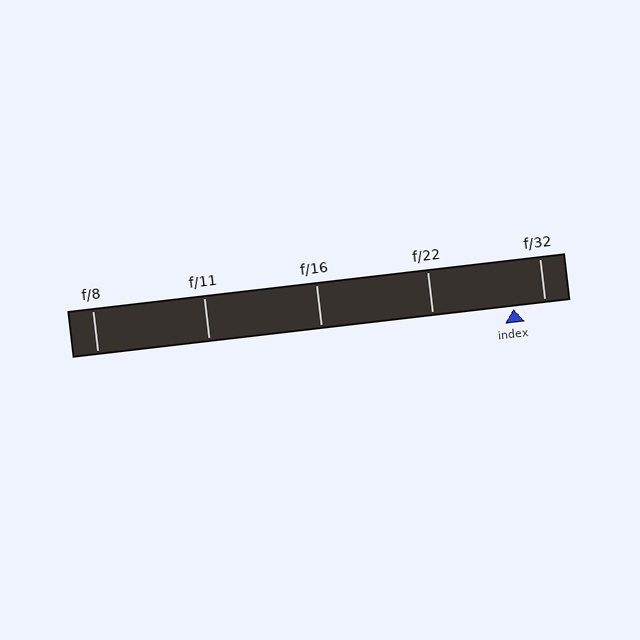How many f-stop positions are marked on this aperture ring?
There are 5 f-stop positions marked.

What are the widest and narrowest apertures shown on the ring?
The widest aperture shown is f/8 and the narrowest is f/32.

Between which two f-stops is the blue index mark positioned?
The index mark is between f/22 and f/32.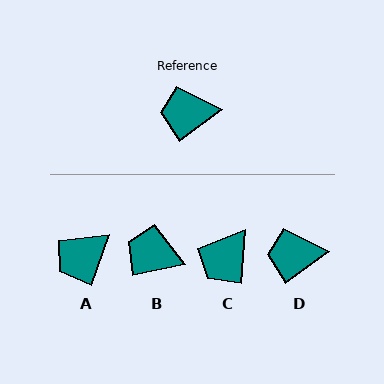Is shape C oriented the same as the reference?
No, it is off by about 49 degrees.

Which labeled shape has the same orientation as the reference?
D.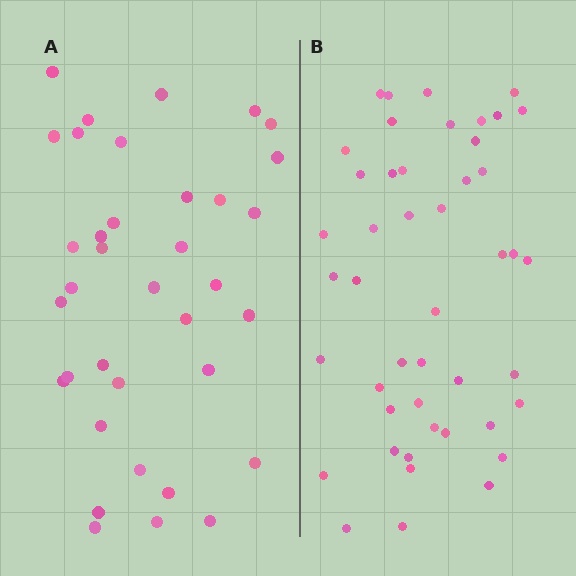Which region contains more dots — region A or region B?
Region B (the right region) has more dots.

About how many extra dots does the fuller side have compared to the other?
Region B has roughly 10 or so more dots than region A.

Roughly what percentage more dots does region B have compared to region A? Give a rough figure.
About 30% more.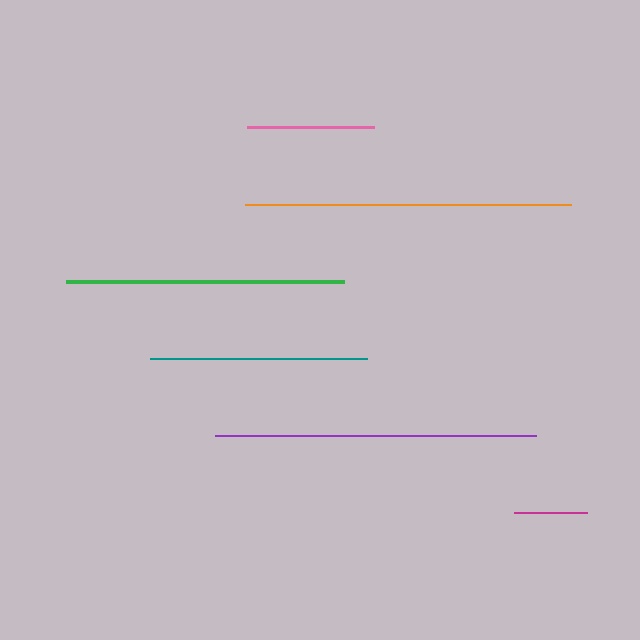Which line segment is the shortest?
The magenta line is the shortest at approximately 73 pixels.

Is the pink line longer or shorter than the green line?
The green line is longer than the pink line.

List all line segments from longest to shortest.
From longest to shortest: orange, purple, green, teal, pink, magenta.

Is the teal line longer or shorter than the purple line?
The purple line is longer than the teal line.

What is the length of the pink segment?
The pink segment is approximately 127 pixels long.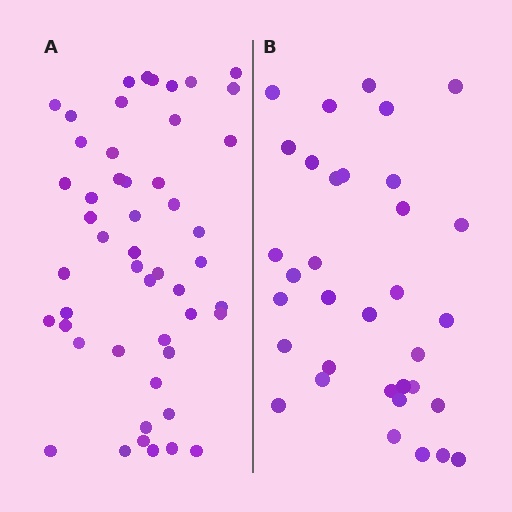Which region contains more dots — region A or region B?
Region A (the left region) has more dots.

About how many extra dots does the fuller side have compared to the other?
Region A has approximately 15 more dots than region B.